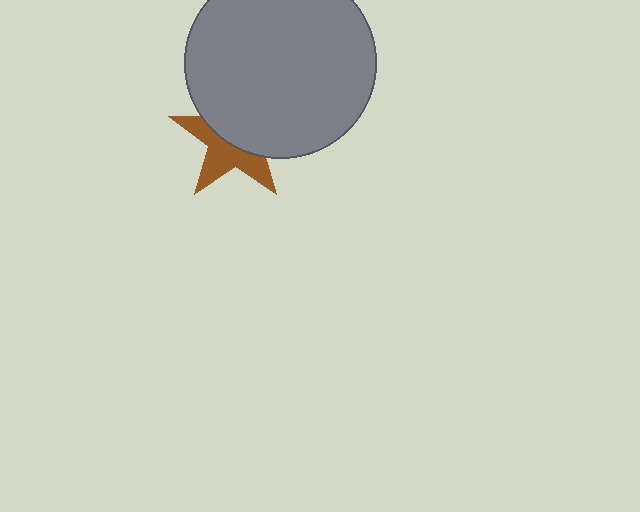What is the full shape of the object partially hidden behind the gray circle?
The partially hidden object is a brown star.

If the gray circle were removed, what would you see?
You would see the complete brown star.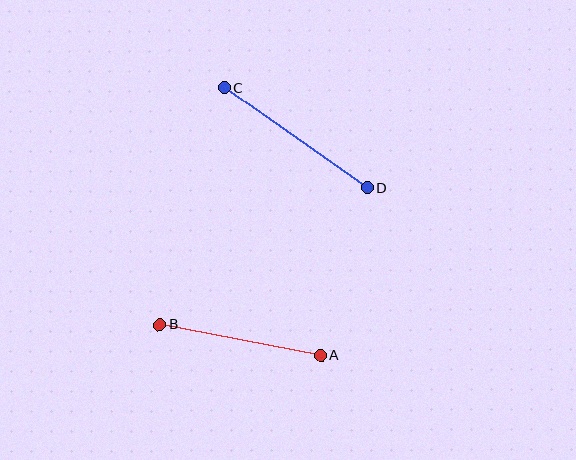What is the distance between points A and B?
The distance is approximately 163 pixels.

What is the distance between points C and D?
The distance is approximately 174 pixels.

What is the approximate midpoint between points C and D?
The midpoint is at approximately (296, 138) pixels.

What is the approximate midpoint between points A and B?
The midpoint is at approximately (240, 340) pixels.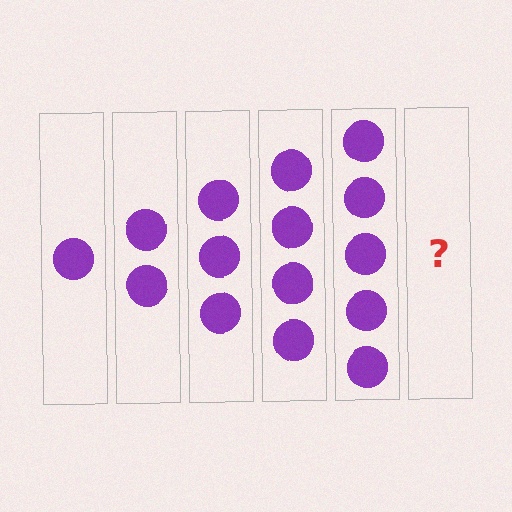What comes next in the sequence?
The next element should be 6 circles.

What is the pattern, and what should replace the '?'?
The pattern is that each step adds one more circle. The '?' should be 6 circles.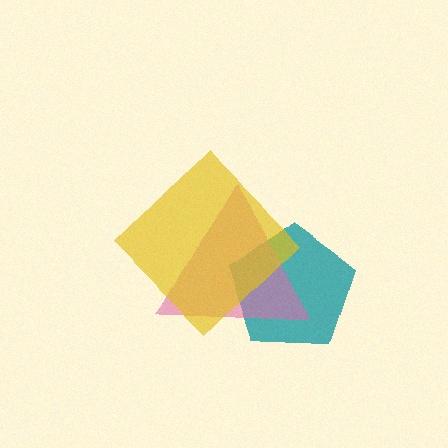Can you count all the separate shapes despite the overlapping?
Yes, there are 3 separate shapes.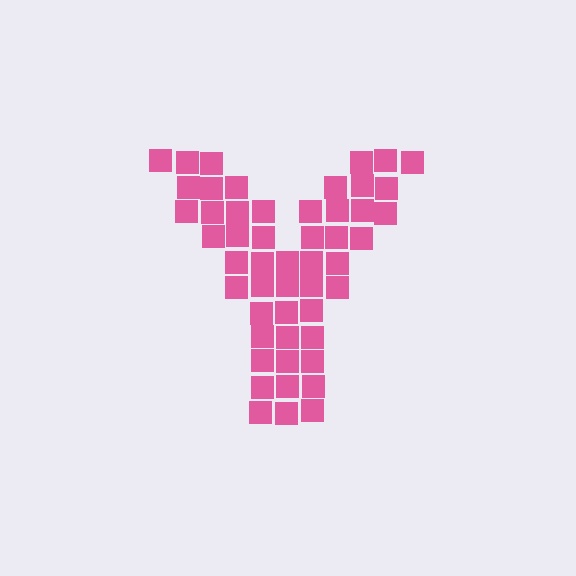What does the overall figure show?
The overall figure shows the letter Y.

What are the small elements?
The small elements are squares.